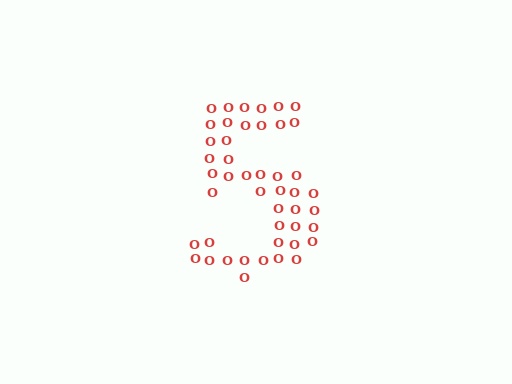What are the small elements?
The small elements are letter O's.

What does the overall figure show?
The overall figure shows the digit 5.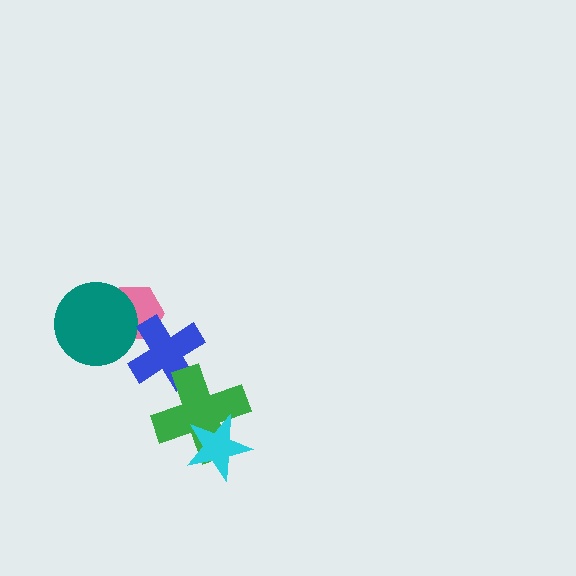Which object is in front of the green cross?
The cyan star is in front of the green cross.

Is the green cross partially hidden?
Yes, it is partially covered by another shape.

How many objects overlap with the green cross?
2 objects overlap with the green cross.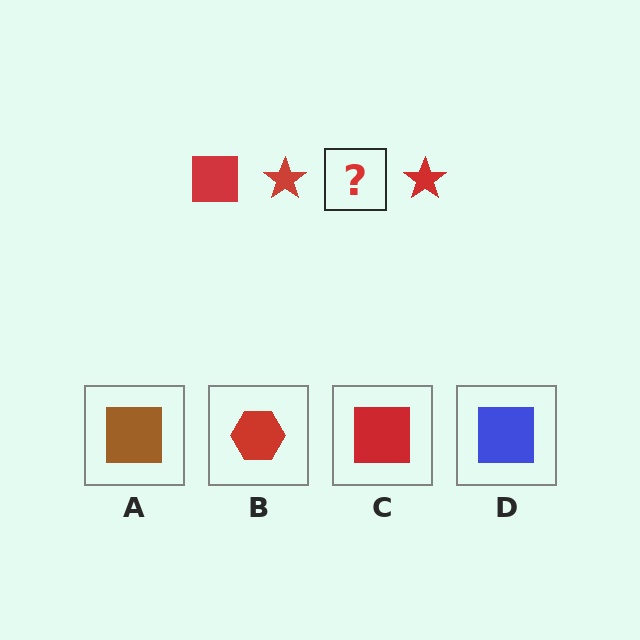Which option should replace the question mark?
Option C.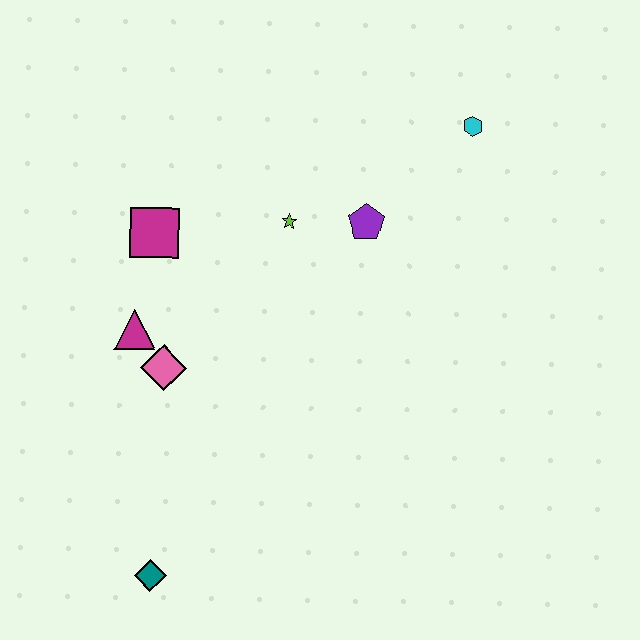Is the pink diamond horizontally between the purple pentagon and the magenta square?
Yes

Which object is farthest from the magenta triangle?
The cyan hexagon is farthest from the magenta triangle.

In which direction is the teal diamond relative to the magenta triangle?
The teal diamond is below the magenta triangle.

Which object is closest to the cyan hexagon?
The purple pentagon is closest to the cyan hexagon.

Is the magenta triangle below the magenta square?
Yes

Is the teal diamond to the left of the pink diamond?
Yes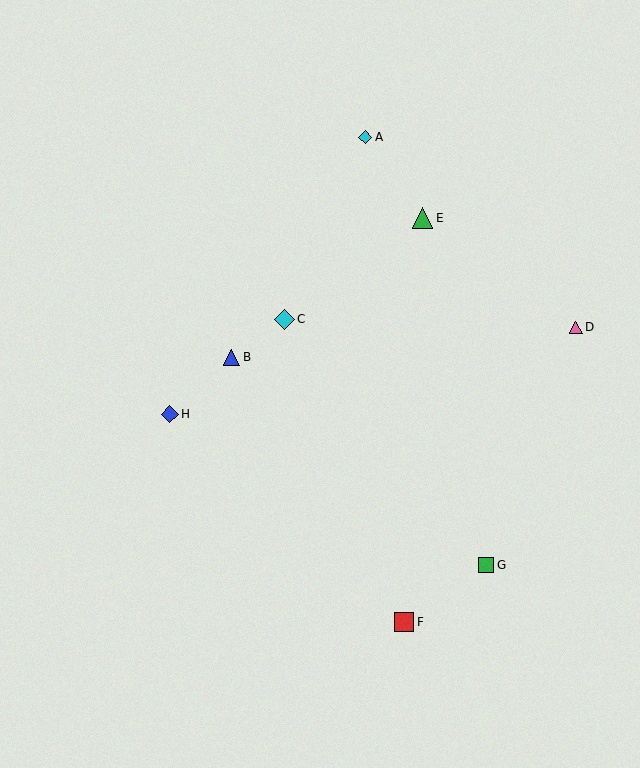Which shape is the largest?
The green triangle (labeled E) is the largest.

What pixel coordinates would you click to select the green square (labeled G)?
Click at (486, 565) to select the green square G.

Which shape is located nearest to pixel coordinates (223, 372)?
The blue triangle (labeled B) at (232, 357) is nearest to that location.